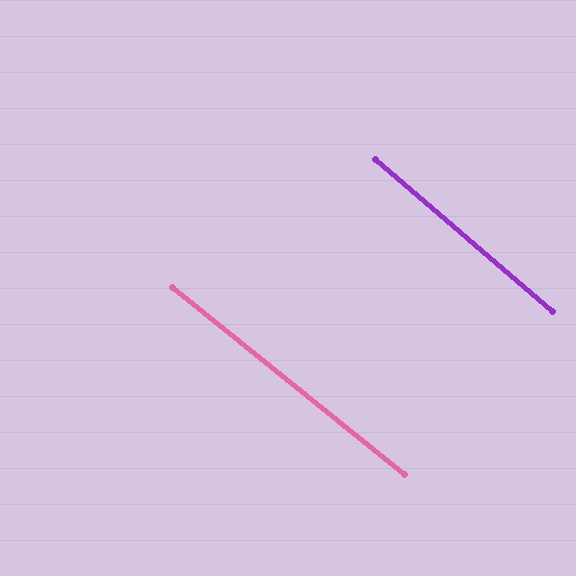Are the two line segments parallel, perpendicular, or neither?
Parallel — their directions differ by only 1.7°.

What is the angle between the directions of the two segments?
Approximately 2 degrees.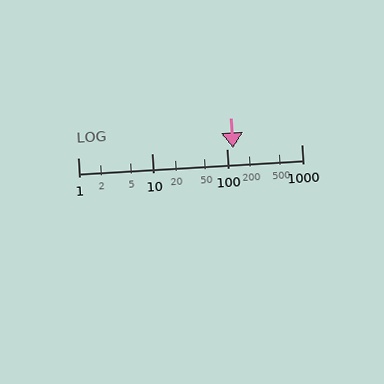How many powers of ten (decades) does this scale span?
The scale spans 3 decades, from 1 to 1000.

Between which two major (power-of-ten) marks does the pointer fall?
The pointer is between 100 and 1000.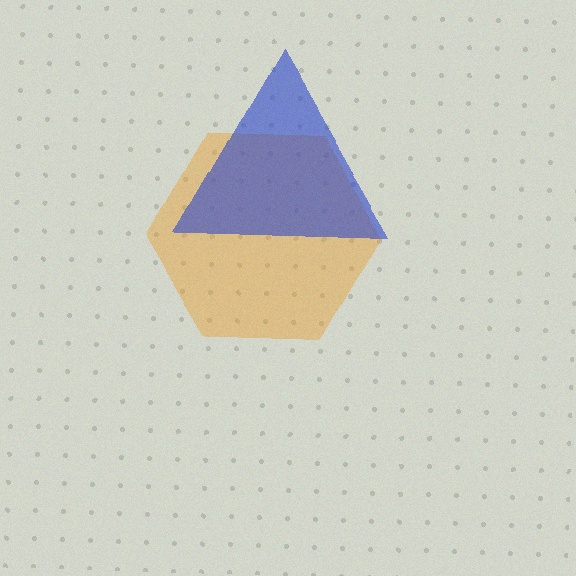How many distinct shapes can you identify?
There are 2 distinct shapes: an orange hexagon, a blue triangle.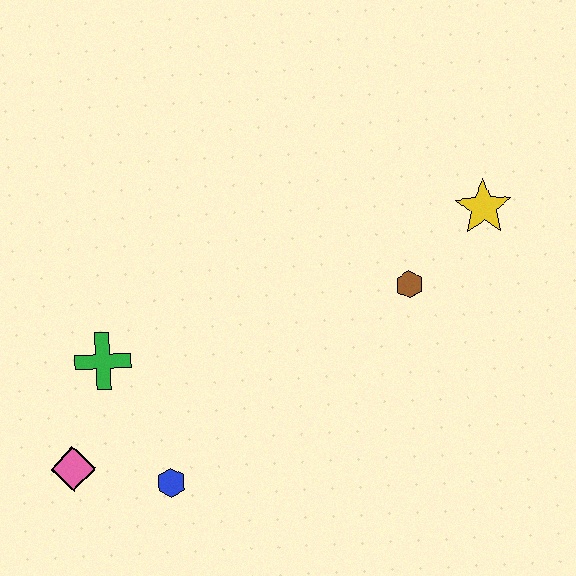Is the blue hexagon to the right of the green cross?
Yes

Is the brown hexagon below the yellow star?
Yes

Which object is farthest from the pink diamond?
The yellow star is farthest from the pink diamond.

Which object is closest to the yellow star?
The brown hexagon is closest to the yellow star.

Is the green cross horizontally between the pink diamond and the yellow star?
Yes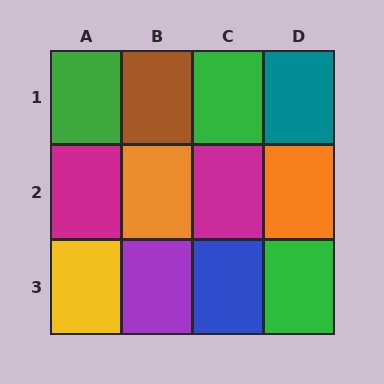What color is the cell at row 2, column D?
Orange.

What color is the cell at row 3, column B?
Purple.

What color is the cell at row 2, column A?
Magenta.